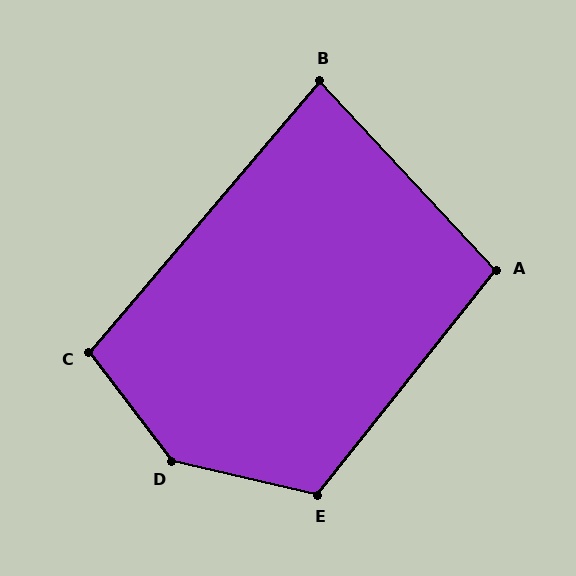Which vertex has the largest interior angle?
D, at approximately 140 degrees.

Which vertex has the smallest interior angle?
B, at approximately 83 degrees.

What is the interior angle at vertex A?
Approximately 98 degrees (obtuse).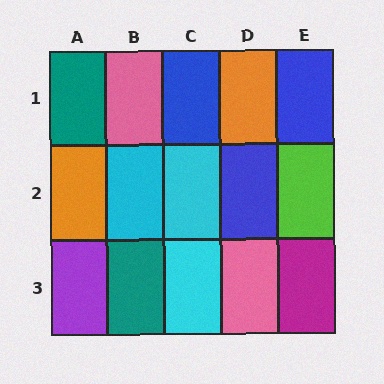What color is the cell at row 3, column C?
Cyan.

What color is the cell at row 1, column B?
Pink.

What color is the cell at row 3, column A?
Purple.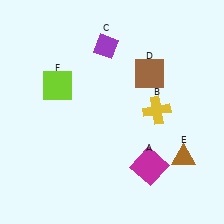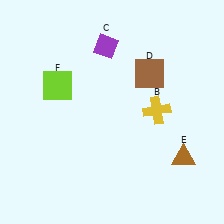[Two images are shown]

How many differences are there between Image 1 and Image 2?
There is 1 difference between the two images.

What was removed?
The magenta square (A) was removed in Image 2.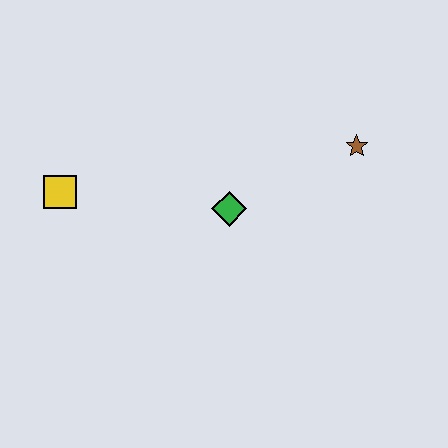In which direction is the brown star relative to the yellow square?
The brown star is to the right of the yellow square.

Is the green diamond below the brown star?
Yes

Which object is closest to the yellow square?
The green diamond is closest to the yellow square.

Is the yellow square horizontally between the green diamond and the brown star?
No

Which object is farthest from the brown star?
The yellow square is farthest from the brown star.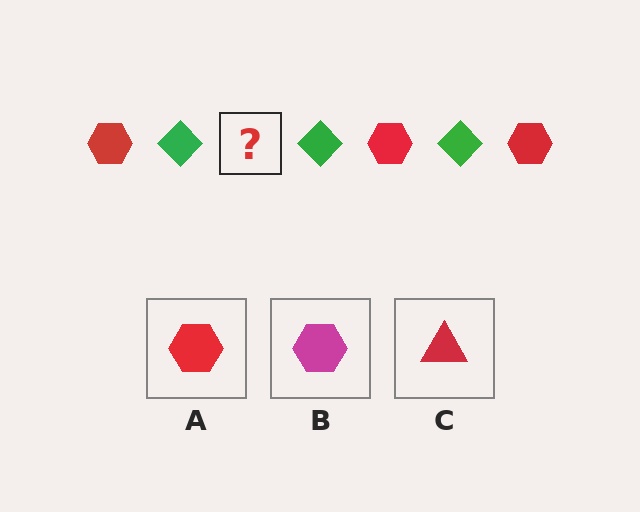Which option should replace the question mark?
Option A.